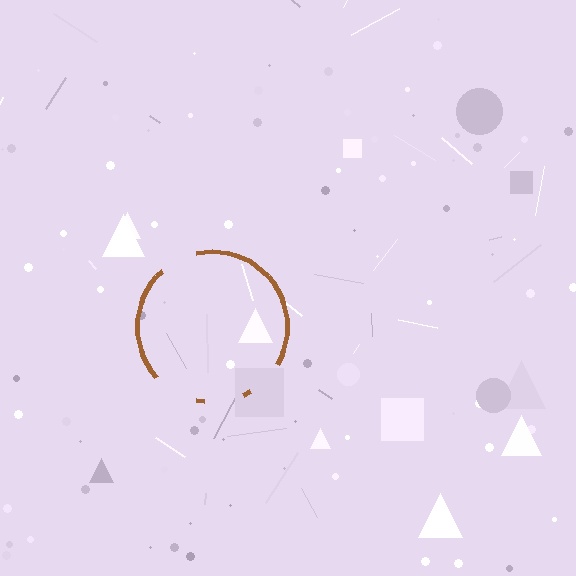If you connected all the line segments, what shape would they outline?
They would outline a circle.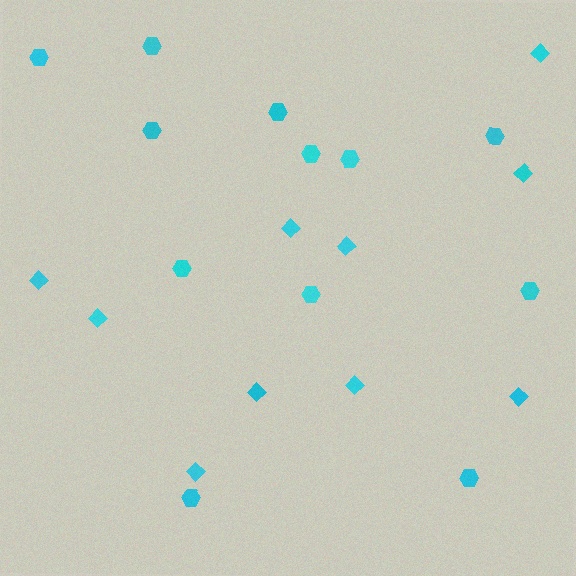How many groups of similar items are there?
There are 2 groups: one group of hexagons (12) and one group of diamonds (10).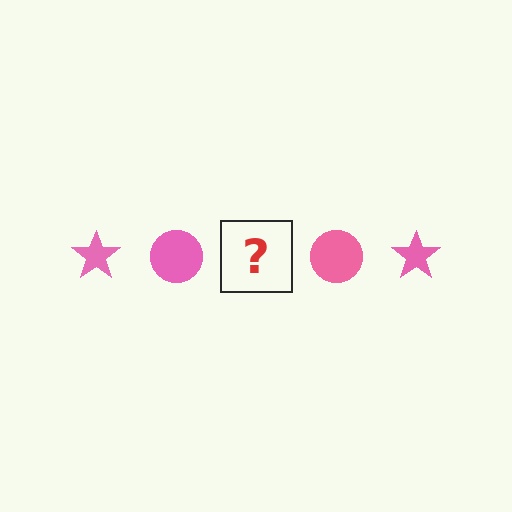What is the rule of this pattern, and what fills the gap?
The rule is that the pattern cycles through star, circle shapes in pink. The gap should be filled with a pink star.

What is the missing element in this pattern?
The missing element is a pink star.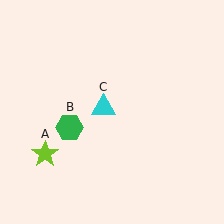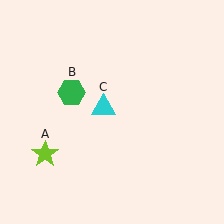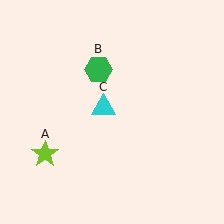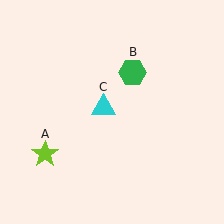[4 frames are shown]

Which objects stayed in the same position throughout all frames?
Lime star (object A) and cyan triangle (object C) remained stationary.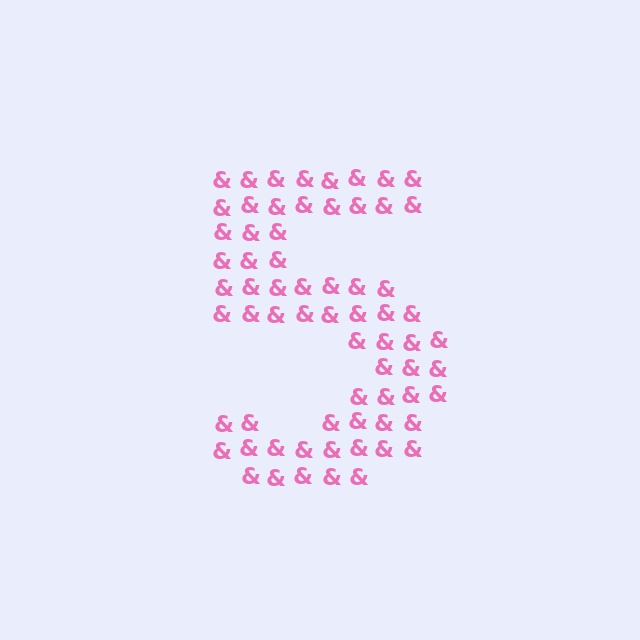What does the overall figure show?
The overall figure shows the digit 5.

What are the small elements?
The small elements are ampersands.